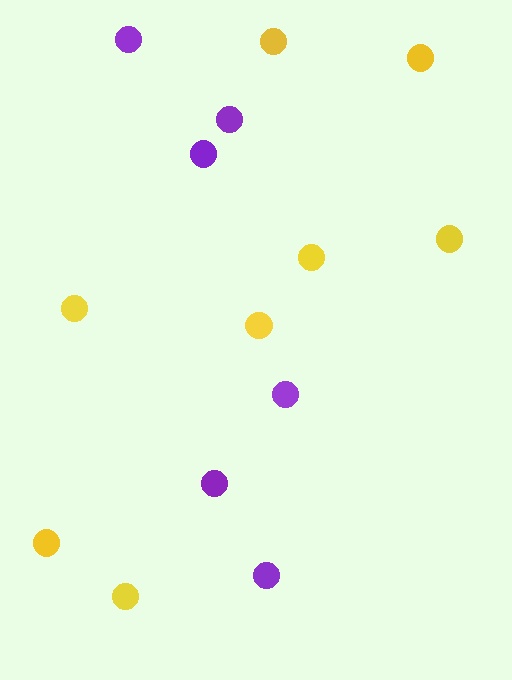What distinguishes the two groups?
There are 2 groups: one group of purple circles (6) and one group of yellow circles (8).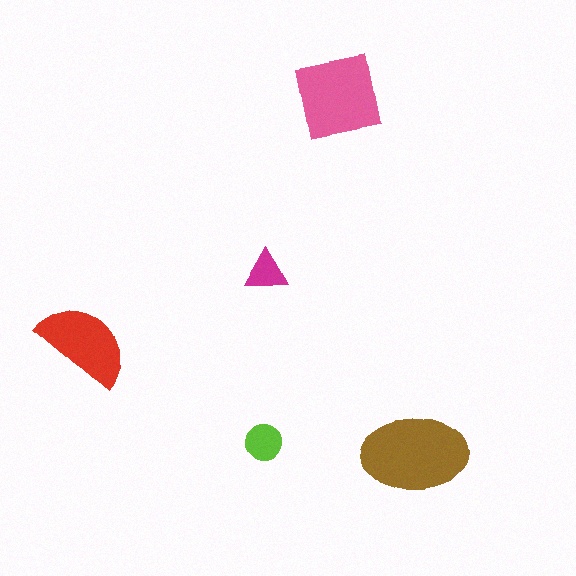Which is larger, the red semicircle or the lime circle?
The red semicircle.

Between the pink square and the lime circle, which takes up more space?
The pink square.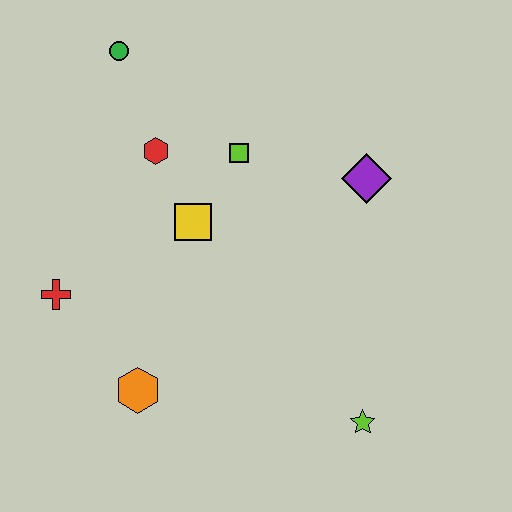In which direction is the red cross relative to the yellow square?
The red cross is to the left of the yellow square.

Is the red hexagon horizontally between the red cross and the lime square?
Yes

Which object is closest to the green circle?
The red hexagon is closest to the green circle.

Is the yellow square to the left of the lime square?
Yes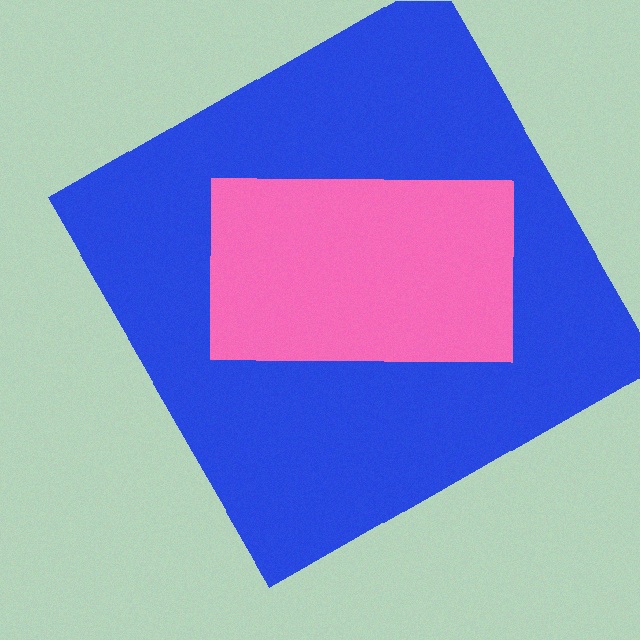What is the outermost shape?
The blue square.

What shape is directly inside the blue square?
The pink rectangle.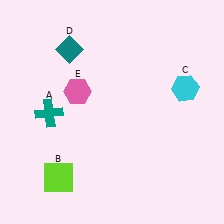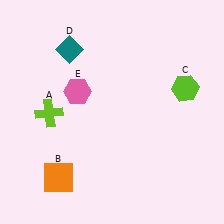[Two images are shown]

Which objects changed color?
A changed from teal to lime. B changed from lime to orange. C changed from cyan to lime.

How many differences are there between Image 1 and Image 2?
There are 3 differences between the two images.